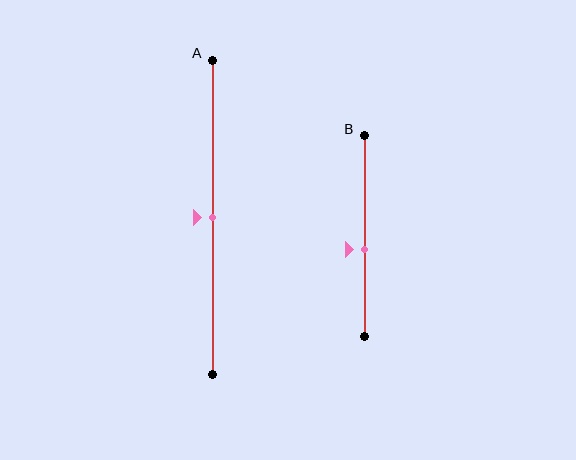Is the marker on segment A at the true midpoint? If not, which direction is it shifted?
Yes, the marker on segment A is at the true midpoint.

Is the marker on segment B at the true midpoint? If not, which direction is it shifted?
No, the marker on segment B is shifted downward by about 7% of the segment length.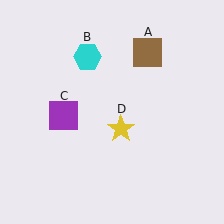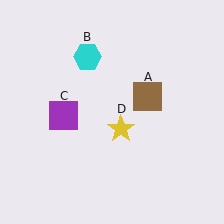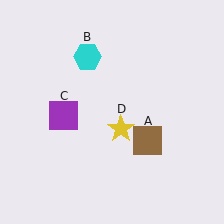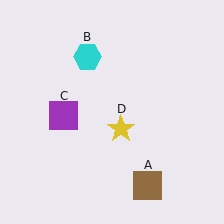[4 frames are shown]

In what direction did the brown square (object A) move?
The brown square (object A) moved down.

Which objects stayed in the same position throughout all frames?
Cyan hexagon (object B) and purple square (object C) and yellow star (object D) remained stationary.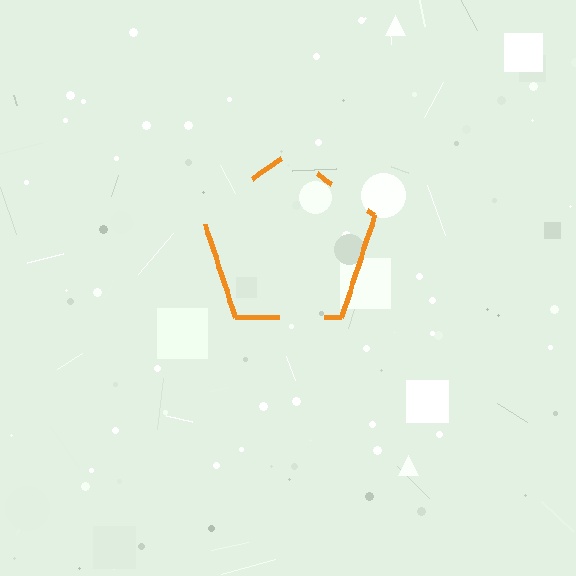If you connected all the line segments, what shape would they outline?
They would outline a pentagon.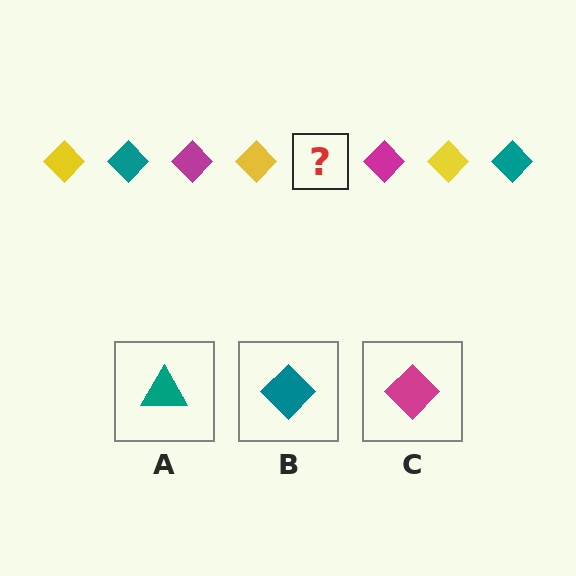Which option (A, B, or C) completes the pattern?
B.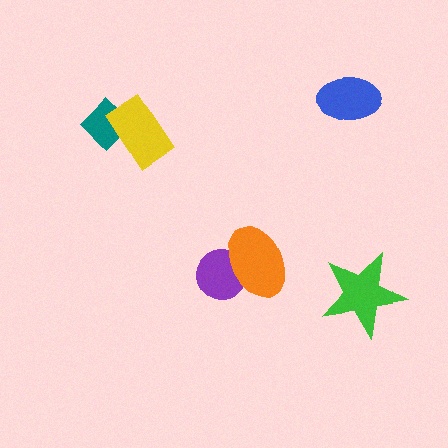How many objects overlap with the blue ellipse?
0 objects overlap with the blue ellipse.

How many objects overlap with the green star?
0 objects overlap with the green star.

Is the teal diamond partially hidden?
Yes, it is partially covered by another shape.